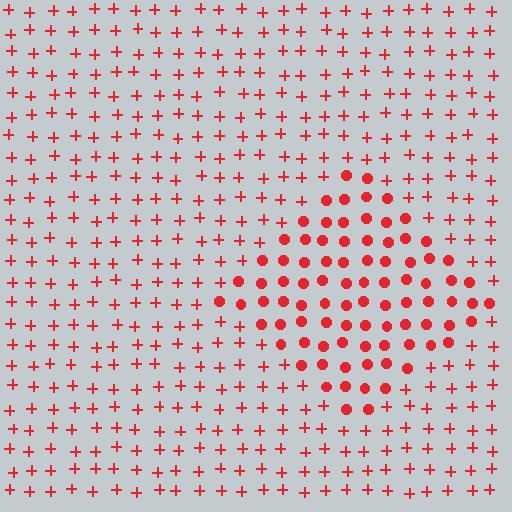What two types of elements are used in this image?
The image uses circles inside the diamond region and plus signs outside it.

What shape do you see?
I see a diamond.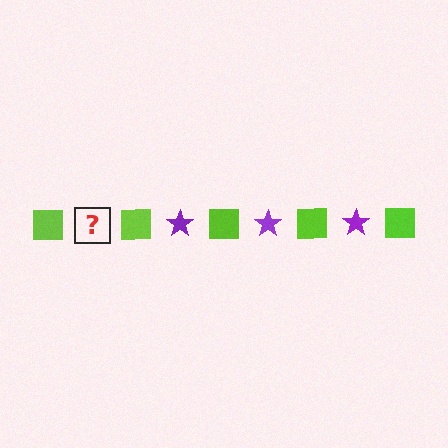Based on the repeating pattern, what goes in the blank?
The blank should be a purple star.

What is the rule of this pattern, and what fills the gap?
The rule is that the pattern alternates between lime square and purple star. The gap should be filled with a purple star.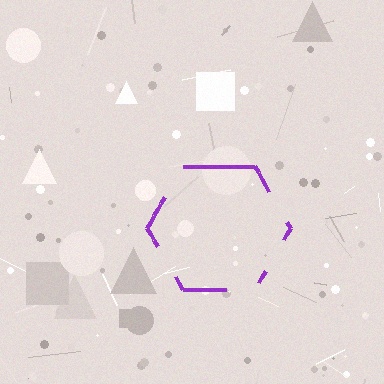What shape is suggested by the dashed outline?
The dashed outline suggests a hexagon.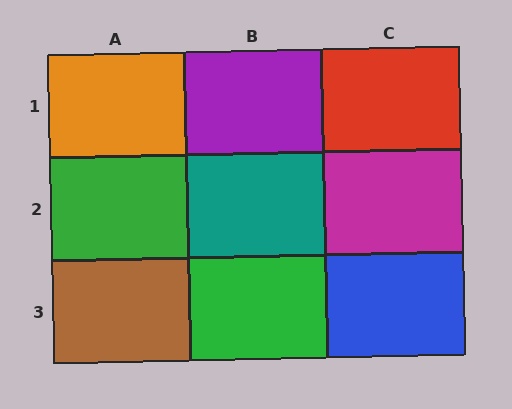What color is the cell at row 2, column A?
Green.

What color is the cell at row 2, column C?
Magenta.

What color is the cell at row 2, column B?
Teal.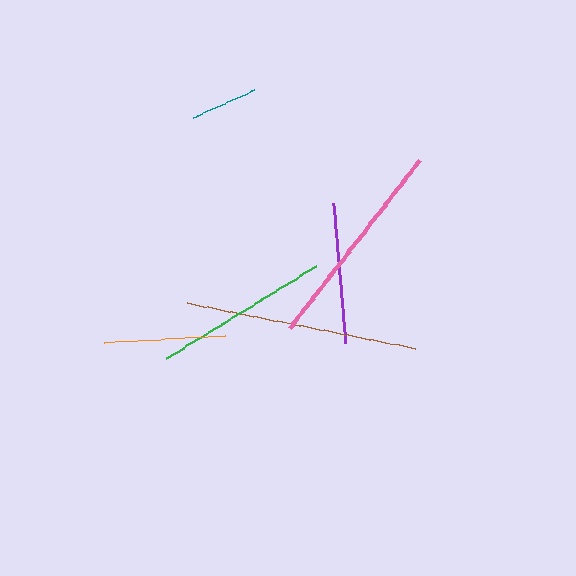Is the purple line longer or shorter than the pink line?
The pink line is longer than the purple line.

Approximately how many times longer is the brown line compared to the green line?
The brown line is approximately 1.3 times the length of the green line.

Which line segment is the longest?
The brown line is the longest at approximately 232 pixels.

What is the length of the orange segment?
The orange segment is approximately 121 pixels long.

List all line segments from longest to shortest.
From longest to shortest: brown, pink, green, purple, orange, teal.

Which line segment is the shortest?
The teal line is the shortest at approximately 69 pixels.